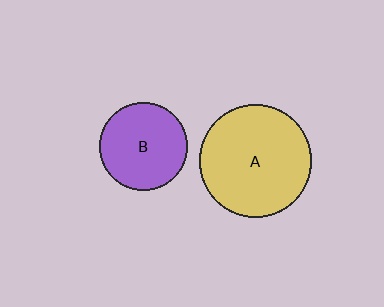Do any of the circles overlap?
No, none of the circles overlap.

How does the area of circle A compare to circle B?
Approximately 1.6 times.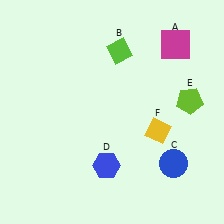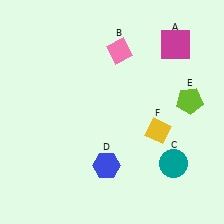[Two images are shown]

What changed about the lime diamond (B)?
In Image 1, B is lime. In Image 2, it changed to pink.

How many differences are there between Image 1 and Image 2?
There are 2 differences between the two images.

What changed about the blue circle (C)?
In Image 1, C is blue. In Image 2, it changed to teal.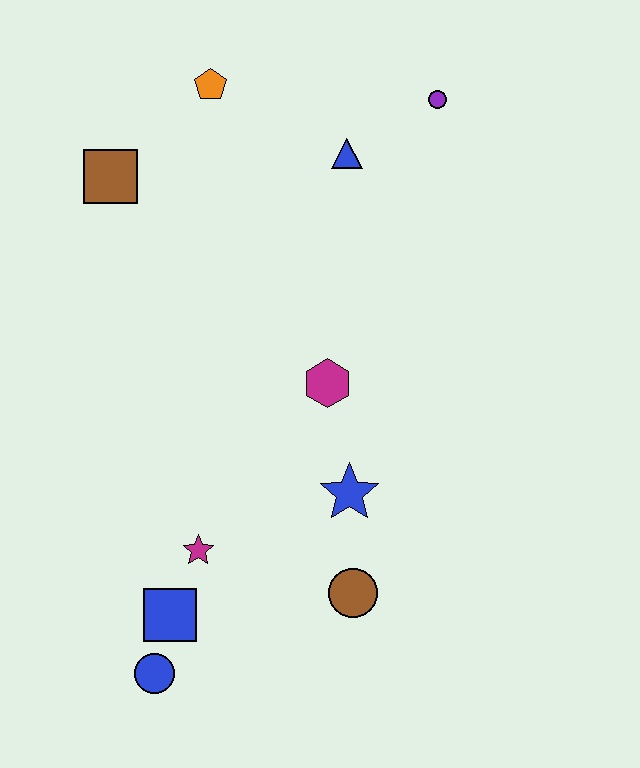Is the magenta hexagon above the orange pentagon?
No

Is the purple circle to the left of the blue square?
No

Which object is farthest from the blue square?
The purple circle is farthest from the blue square.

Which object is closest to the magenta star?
The blue square is closest to the magenta star.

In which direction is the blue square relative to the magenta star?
The blue square is below the magenta star.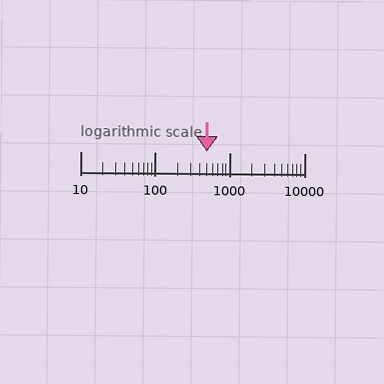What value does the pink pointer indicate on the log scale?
The pointer indicates approximately 490.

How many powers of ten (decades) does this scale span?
The scale spans 3 decades, from 10 to 10000.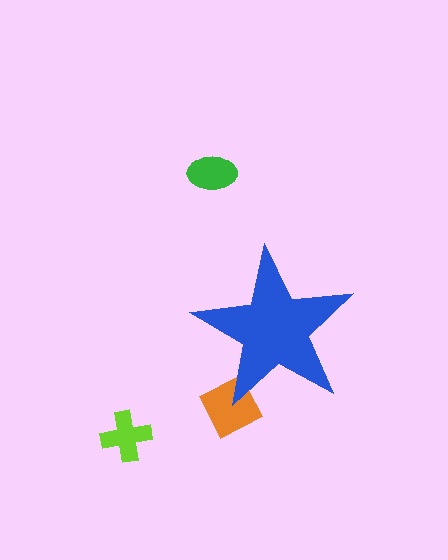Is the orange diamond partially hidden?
Yes, the orange diamond is partially hidden behind the blue star.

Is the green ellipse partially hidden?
No, the green ellipse is fully visible.